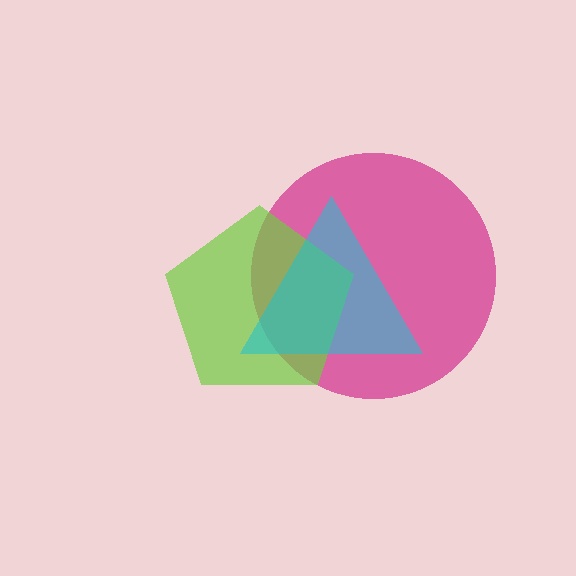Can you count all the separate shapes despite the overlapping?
Yes, there are 3 separate shapes.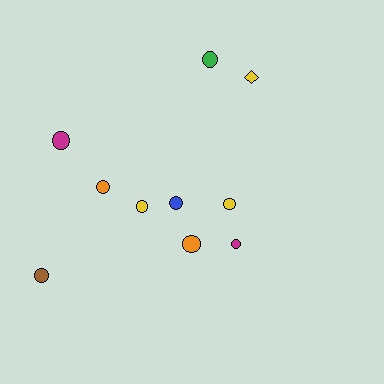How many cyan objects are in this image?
There are no cyan objects.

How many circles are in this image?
There are 9 circles.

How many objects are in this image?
There are 10 objects.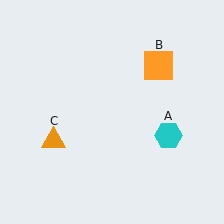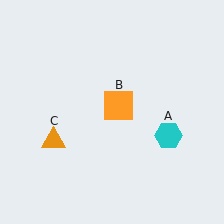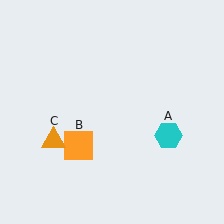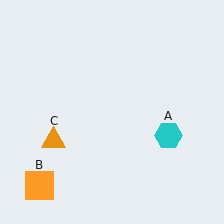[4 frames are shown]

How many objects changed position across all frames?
1 object changed position: orange square (object B).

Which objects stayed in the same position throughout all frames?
Cyan hexagon (object A) and orange triangle (object C) remained stationary.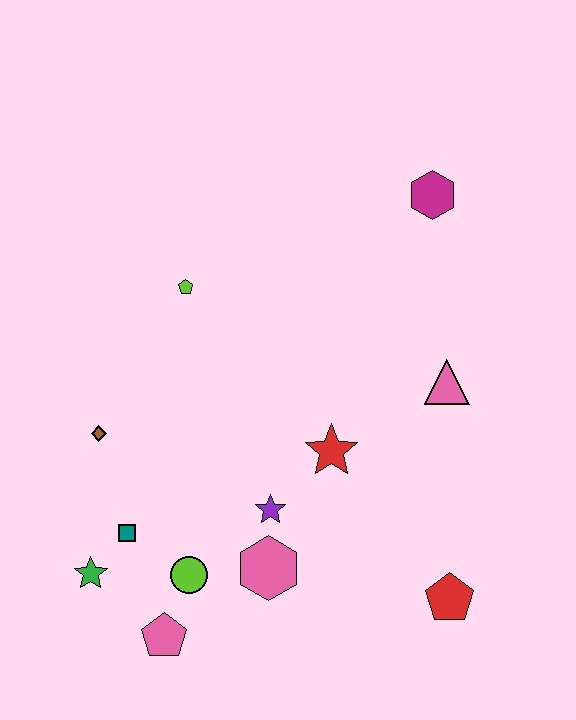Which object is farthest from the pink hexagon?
The magenta hexagon is farthest from the pink hexagon.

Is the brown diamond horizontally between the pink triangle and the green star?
Yes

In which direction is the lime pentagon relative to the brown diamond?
The lime pentagon is above the brown diamond.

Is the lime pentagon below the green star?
No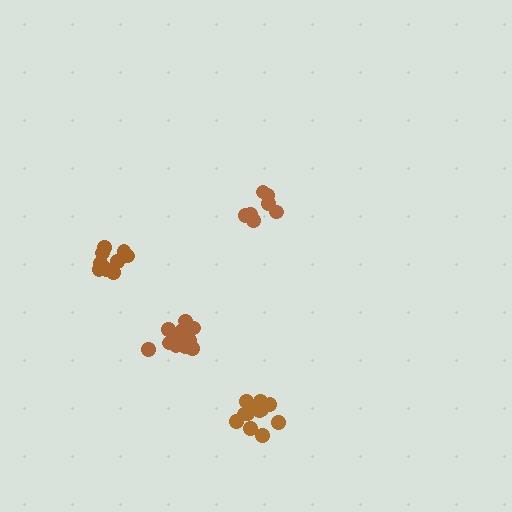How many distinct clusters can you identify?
There are 4 distinct clusters.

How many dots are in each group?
Group 1: 7 dots, Group 2: 9 dots, Group 3: 12 dots, Group 4: 12 dots (40 total).